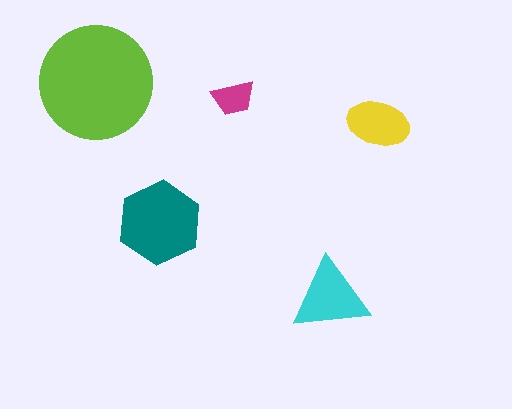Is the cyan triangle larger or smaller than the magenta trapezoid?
Larger.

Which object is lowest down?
The cyan triangle is bottommost.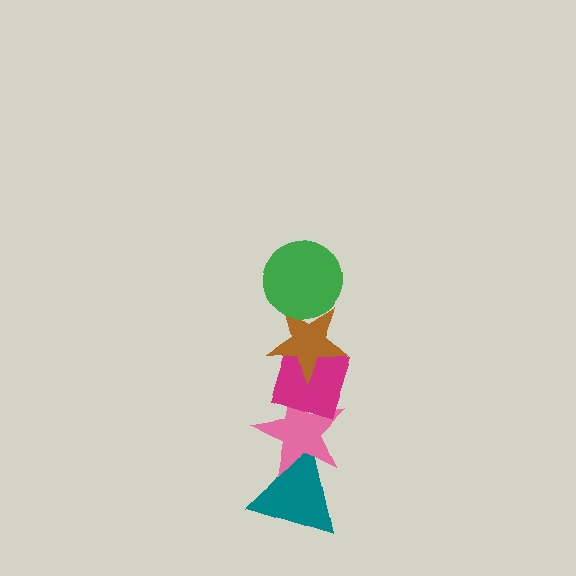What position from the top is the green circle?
The green circle is 1st from the top.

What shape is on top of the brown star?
The green circle is on top of the brown star.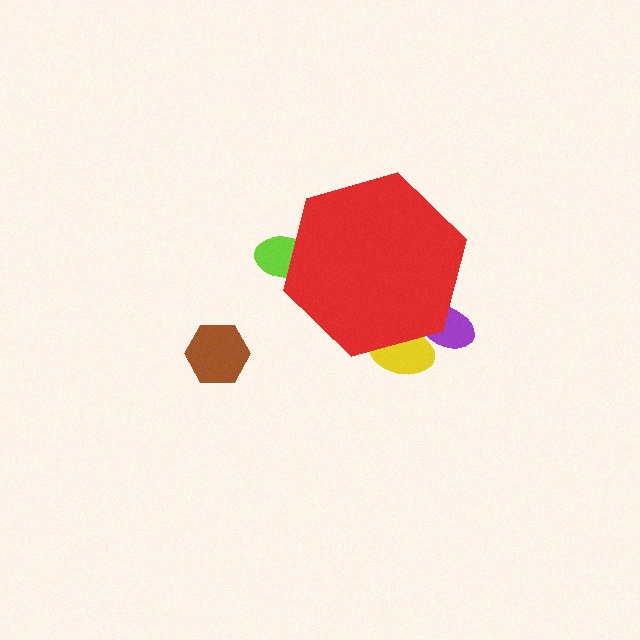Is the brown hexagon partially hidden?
No, the brown hexagon is fully visible.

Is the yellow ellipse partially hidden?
Yes, the yellow ellipse is partially hidden behind the red hexagon.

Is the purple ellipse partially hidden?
Yes, the purple ellipse is partially hidden behind the red hexagon.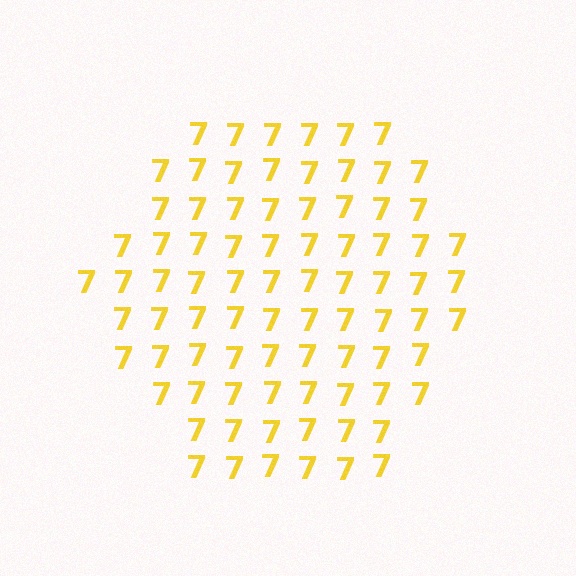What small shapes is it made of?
It is made of small digit 7's.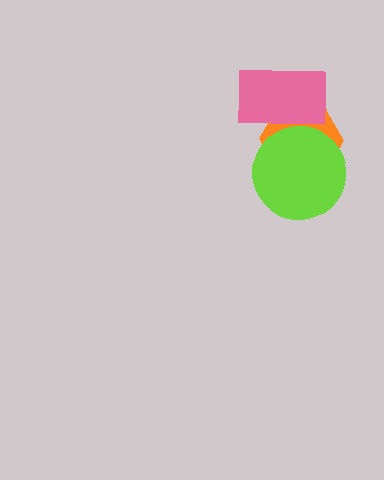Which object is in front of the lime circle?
The pink rectangle is in front of the lime circle.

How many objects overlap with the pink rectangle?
2 objects overlap with the pink rectangle.